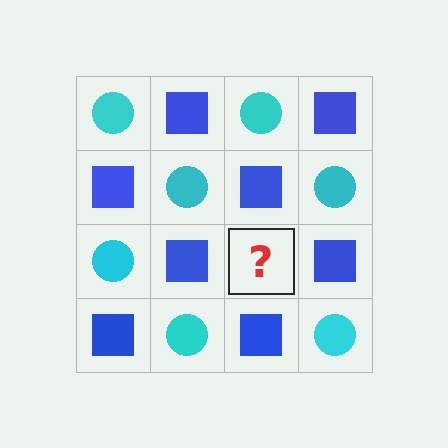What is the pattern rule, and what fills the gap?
The rule is that it alternates cyan circle and blue square in a checkerboard pattern. The gap should be filled with a cyan circle.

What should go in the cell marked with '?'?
The missing cell should contain a cyan circle.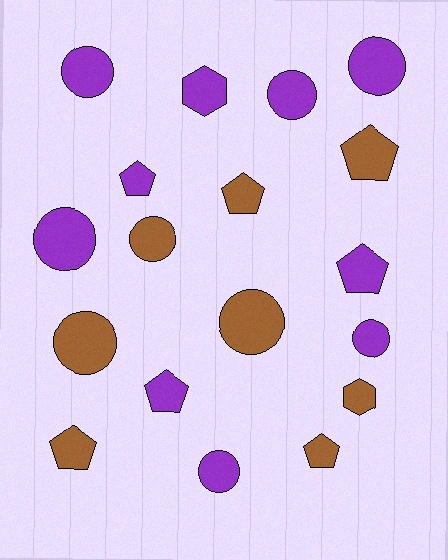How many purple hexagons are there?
There is 1 purple hexagon.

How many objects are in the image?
There are 18 objects.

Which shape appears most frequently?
Circle, with 9 objects.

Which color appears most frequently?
Purple, with 10 objects.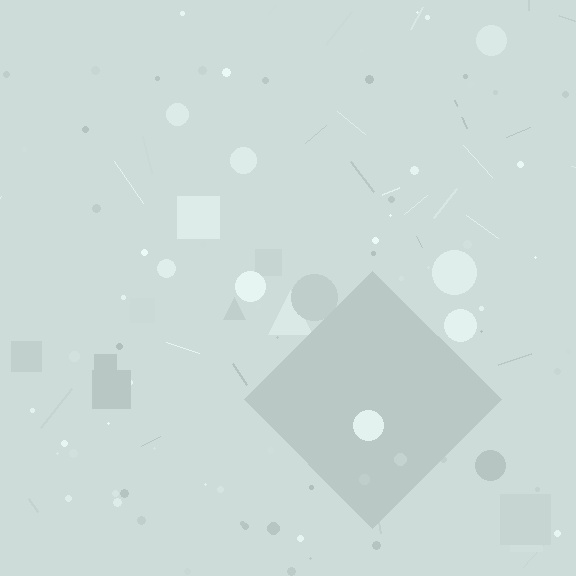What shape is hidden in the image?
A diamond is hidden in the image.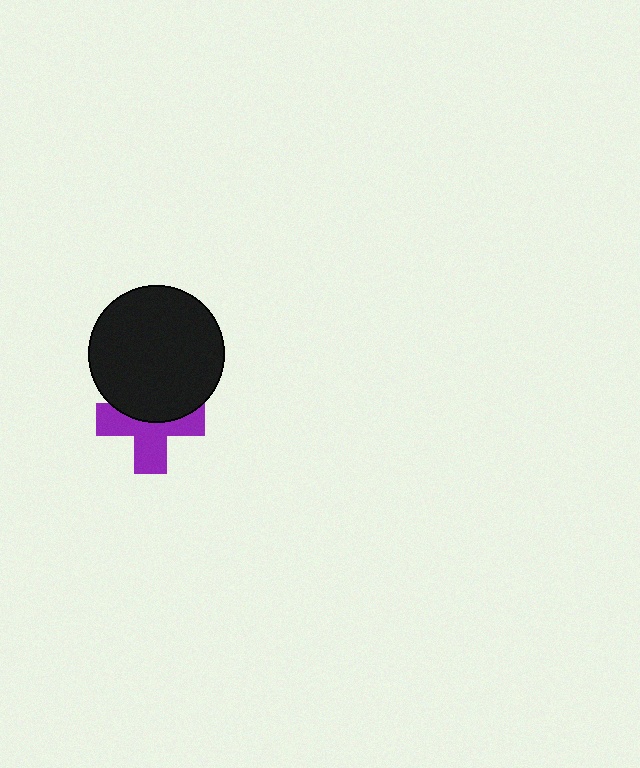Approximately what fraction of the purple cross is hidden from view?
Roughly 42% of the purple cross is hidden behind the black circle.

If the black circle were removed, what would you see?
You would see the complete purple cross.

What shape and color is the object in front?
The object in front is a black circle.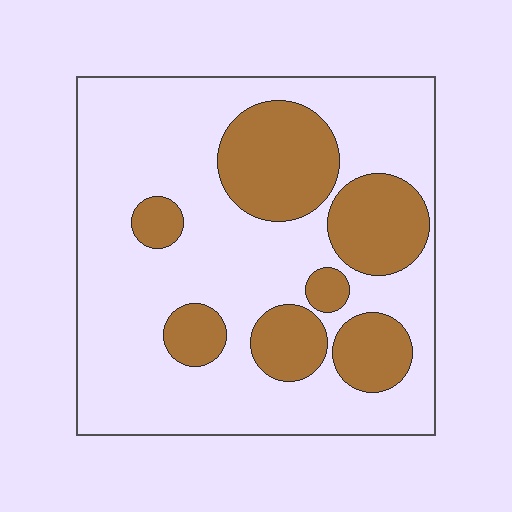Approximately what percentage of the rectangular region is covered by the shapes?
Approximately 30%.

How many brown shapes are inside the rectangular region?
7.